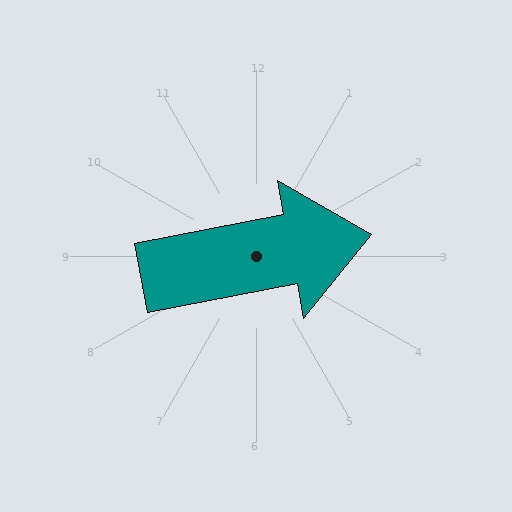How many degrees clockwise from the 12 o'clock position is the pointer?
Approximately 79 degrees.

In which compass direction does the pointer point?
East.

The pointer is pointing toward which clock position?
Roughly 3 o'clock.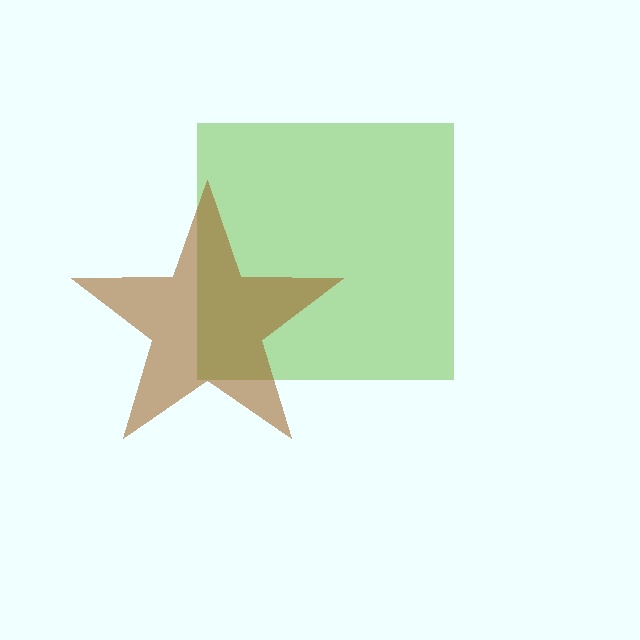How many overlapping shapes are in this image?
There are 2 overlapping shapes in the image.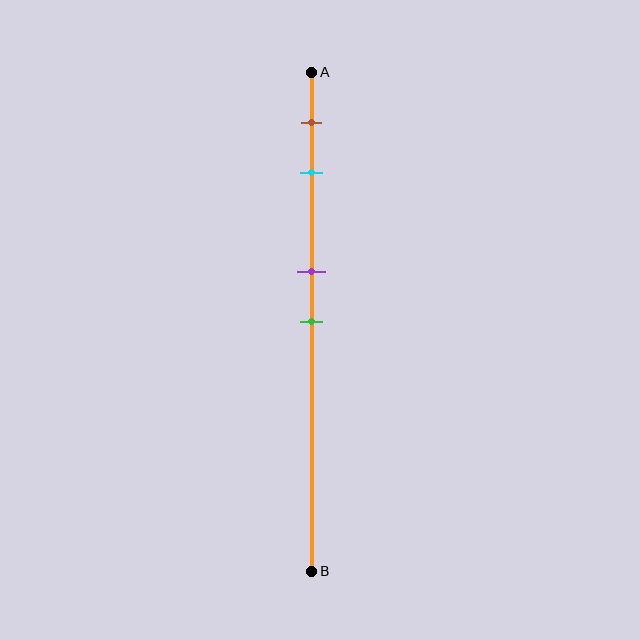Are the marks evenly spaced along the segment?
No, the marks are not evenly spaced.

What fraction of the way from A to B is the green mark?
The green mark is approximately 50% (0.5) of the way from A to B.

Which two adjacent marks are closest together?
The purple and green marks are the closest adjacent pair.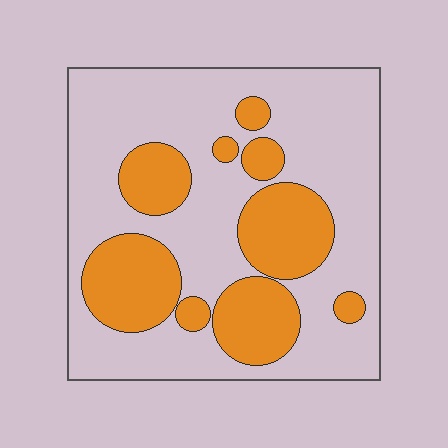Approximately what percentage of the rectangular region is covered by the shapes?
Approximately 30%.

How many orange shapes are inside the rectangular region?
9.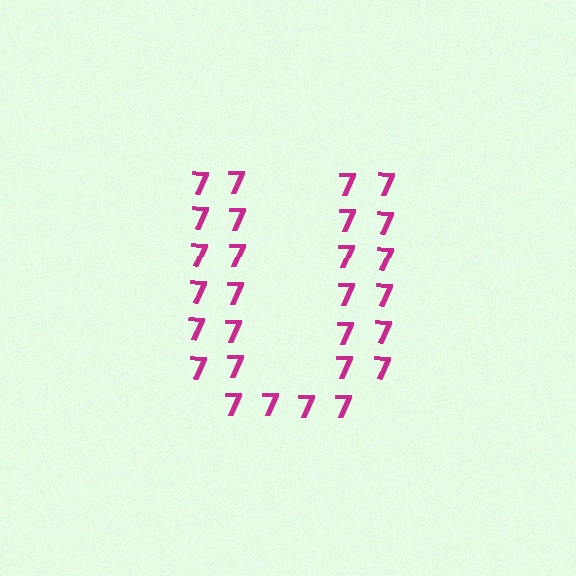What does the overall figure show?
The overall figure shows the letter U.